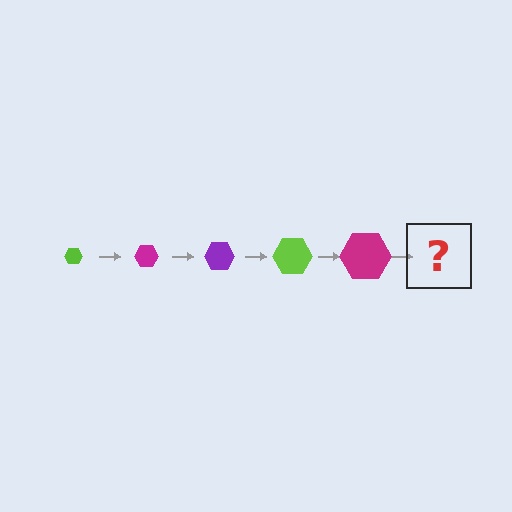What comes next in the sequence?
The next element should be a purple hexagon, larger than the previous one.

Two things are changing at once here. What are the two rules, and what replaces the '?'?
The two rules are that the hexagon grows larger each step and the color cycles through lime, magenta, and purple. The '?' should be a purple hexagon, larger than the previous one.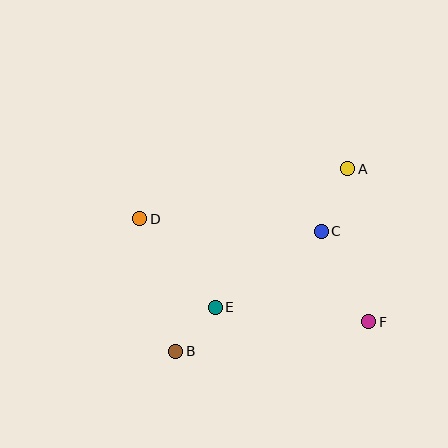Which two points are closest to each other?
Points B and E are closest to each other.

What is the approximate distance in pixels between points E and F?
The distance between E and F is approximately 154 pixels.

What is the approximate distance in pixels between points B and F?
The distance between B and F is approximately 195 pixels.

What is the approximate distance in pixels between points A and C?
The distance between A and C is approximately 68 pixels.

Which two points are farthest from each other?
Points A and B are farthest from each other.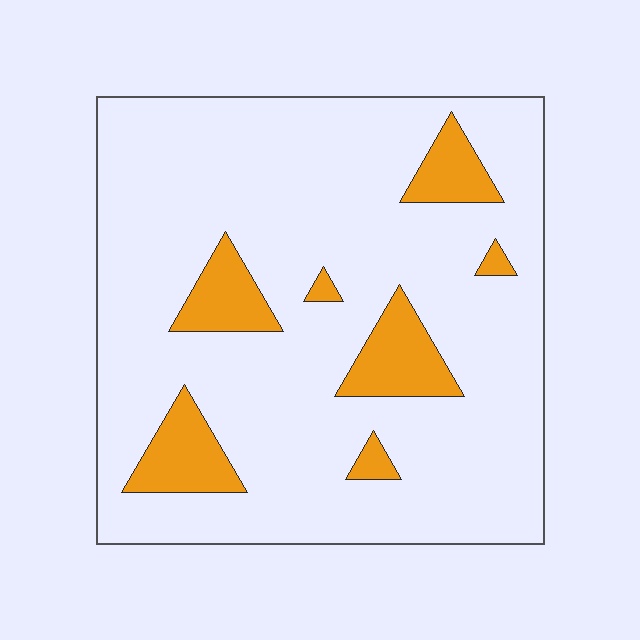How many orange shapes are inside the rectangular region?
7.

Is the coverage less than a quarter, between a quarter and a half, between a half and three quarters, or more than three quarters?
Less than a quarter.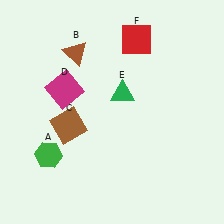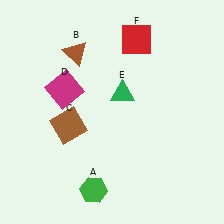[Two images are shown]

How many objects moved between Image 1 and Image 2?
1 object moved between the two images.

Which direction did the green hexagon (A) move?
The green hexagon (A) moved right.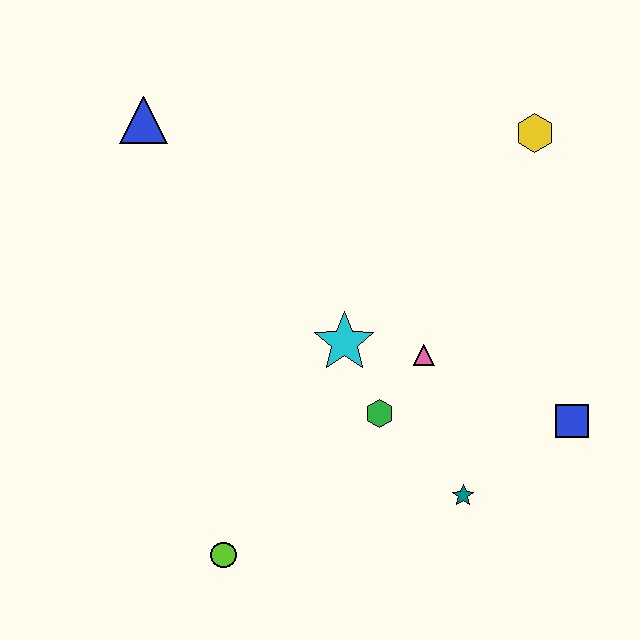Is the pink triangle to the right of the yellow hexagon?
No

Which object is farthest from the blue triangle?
The blue square is farthest from the blue triangle.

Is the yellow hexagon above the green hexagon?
Yes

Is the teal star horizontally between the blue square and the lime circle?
Yes